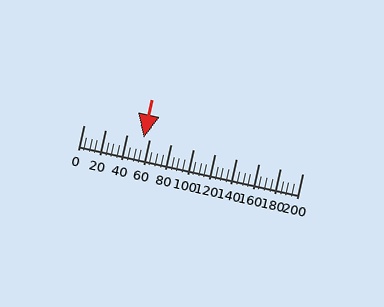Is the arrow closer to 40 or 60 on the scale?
The arrow is closer to 60.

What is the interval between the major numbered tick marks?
The major tick marks are spaced 20 units apart.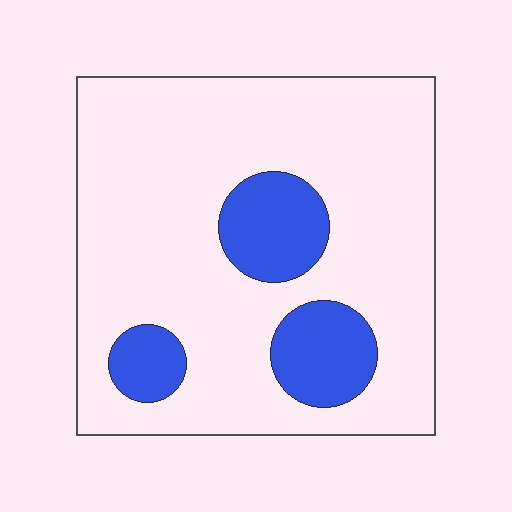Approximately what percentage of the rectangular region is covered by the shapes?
Approximately 20%.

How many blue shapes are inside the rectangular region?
3.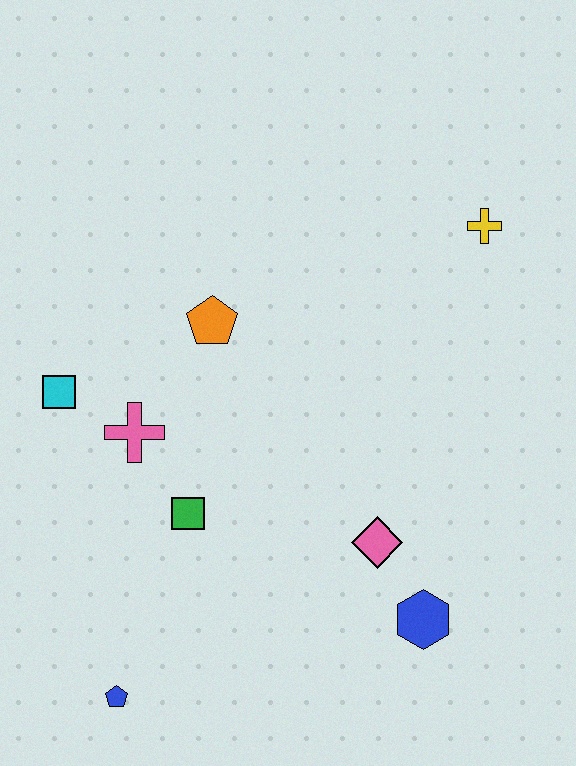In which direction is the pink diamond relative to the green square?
The pink diamond is to the right of the green square.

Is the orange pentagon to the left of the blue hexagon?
Yes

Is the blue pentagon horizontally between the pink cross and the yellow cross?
No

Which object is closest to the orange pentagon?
The pink cross is closest to the orange pentagon.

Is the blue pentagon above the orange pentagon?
No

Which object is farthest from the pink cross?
The yellow cross is farthest from the pink cross.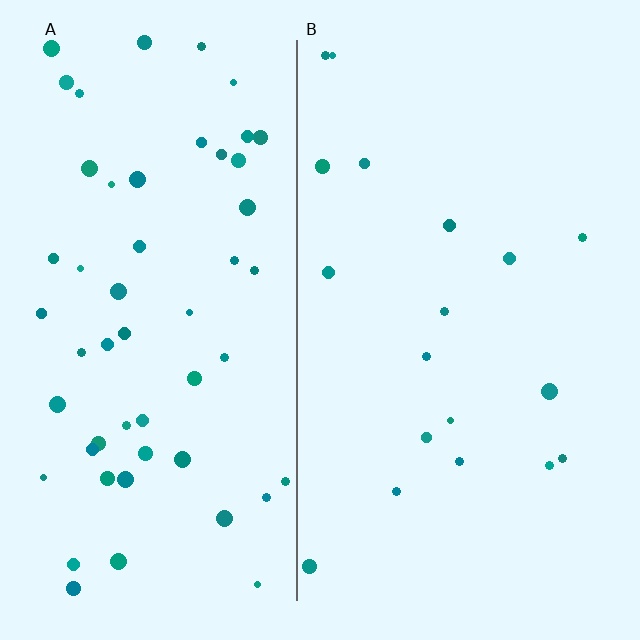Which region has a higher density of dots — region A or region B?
A (the left).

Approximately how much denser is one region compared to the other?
Approximately 3.0× — region A over region B.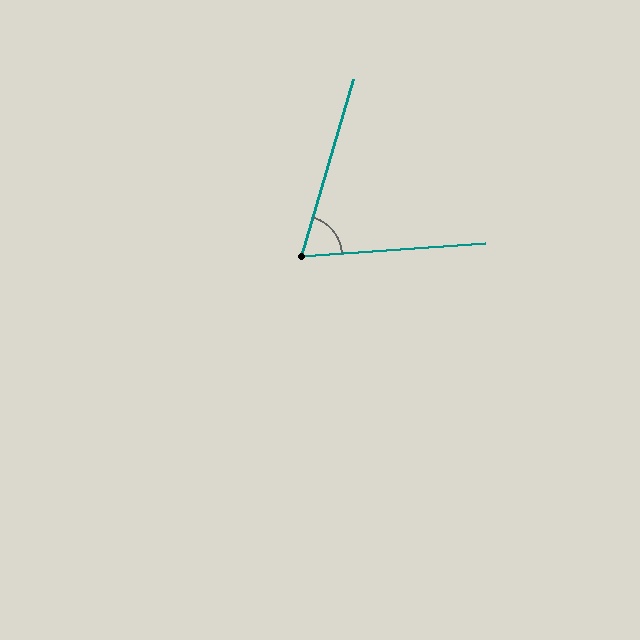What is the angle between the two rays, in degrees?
Approximately 70 degrees.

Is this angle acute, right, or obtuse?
It is acute.